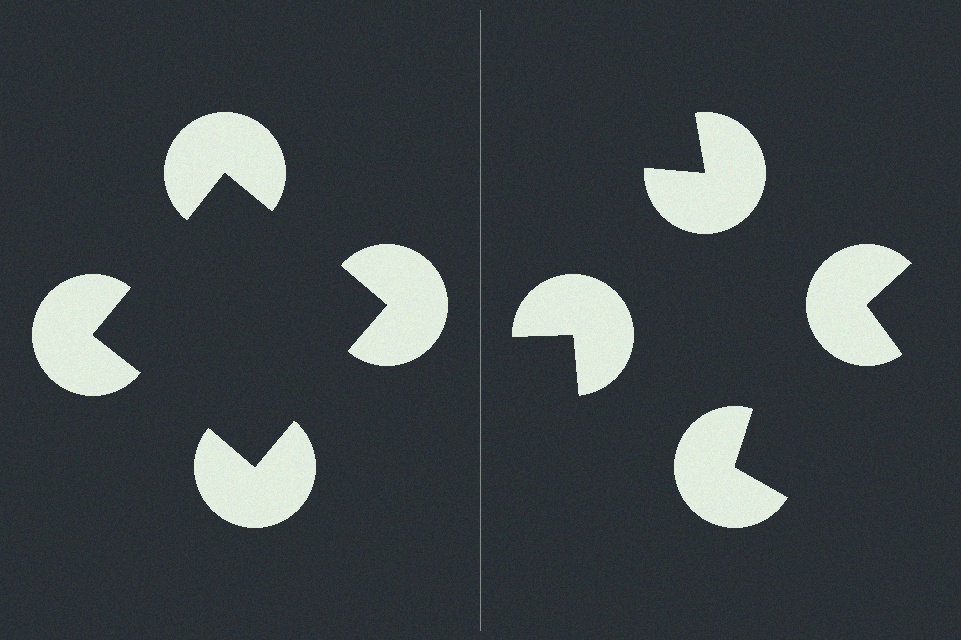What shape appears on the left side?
An illusory square.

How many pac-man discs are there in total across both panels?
8 — 4 on each side.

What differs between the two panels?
The pac-man discs are positioned identically on both sides; only the wedge orientations differ. On the left they align to a square; on the right they are misaligned.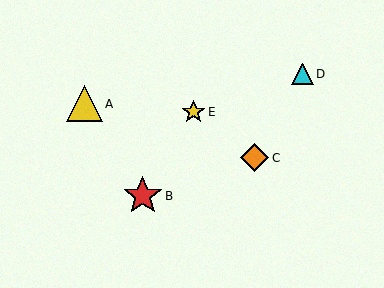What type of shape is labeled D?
Shape D is a cyan triangle.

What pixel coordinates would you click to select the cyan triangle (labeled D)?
Click at (303, 74) to select the cyan triangle D.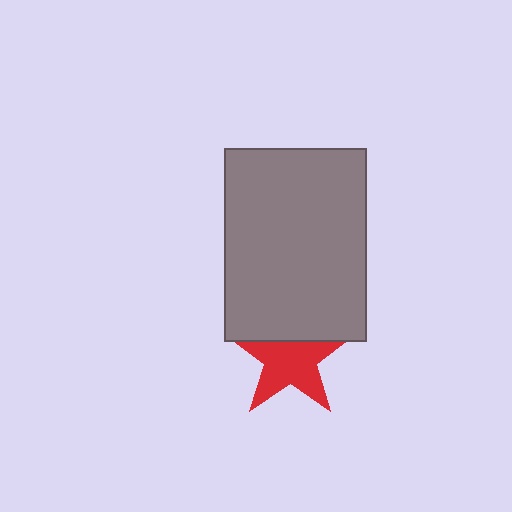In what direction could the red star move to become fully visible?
The red star could move down. That would shift it out from behind the gray rectangle entirely.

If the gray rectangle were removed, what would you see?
You would see the complete red star.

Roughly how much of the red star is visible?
Most of it is visible (roughly 69%).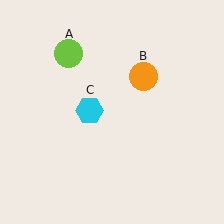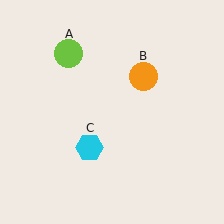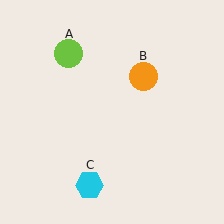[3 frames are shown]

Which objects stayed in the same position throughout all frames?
Lime circle (object A) and orange circle (object B) remained stationary.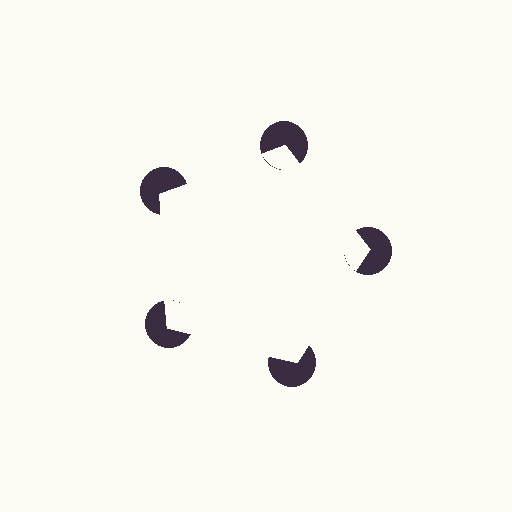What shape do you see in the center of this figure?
An illusory pentagon — its edges are inferred from the aligned wedge cuts in the pac-man discs, not physically drawn.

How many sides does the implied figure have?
5 sides.